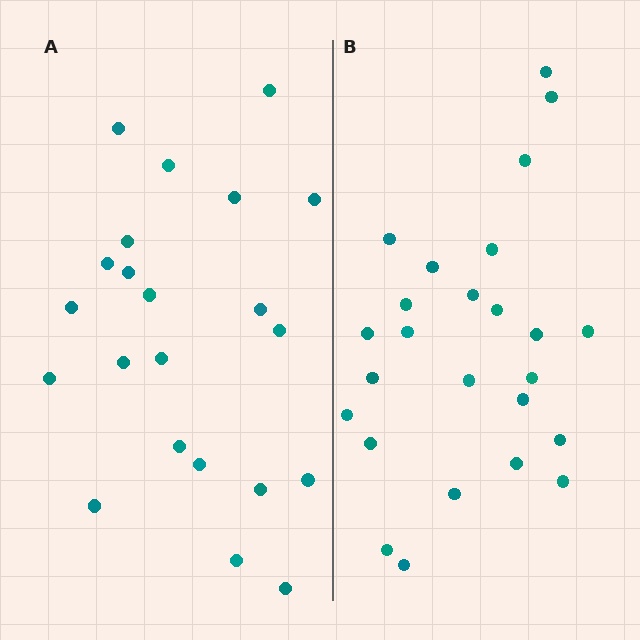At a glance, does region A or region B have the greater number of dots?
Region B (the right region) has more dots.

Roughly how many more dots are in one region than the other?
Region B has just a few more — roughly 2 or 3 more dots than region A.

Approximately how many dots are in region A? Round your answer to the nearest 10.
About 20 dots. (The exact count is 22, which rounds to 20.)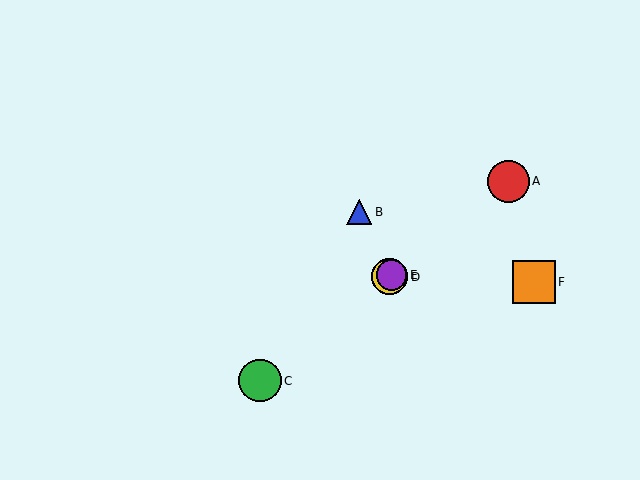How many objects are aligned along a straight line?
4 objects (A, C, D, E) are aligned along a straight line.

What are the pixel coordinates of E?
Object E is at (392, 275).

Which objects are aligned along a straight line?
Objects A, C, D, E are aligned along a straight line.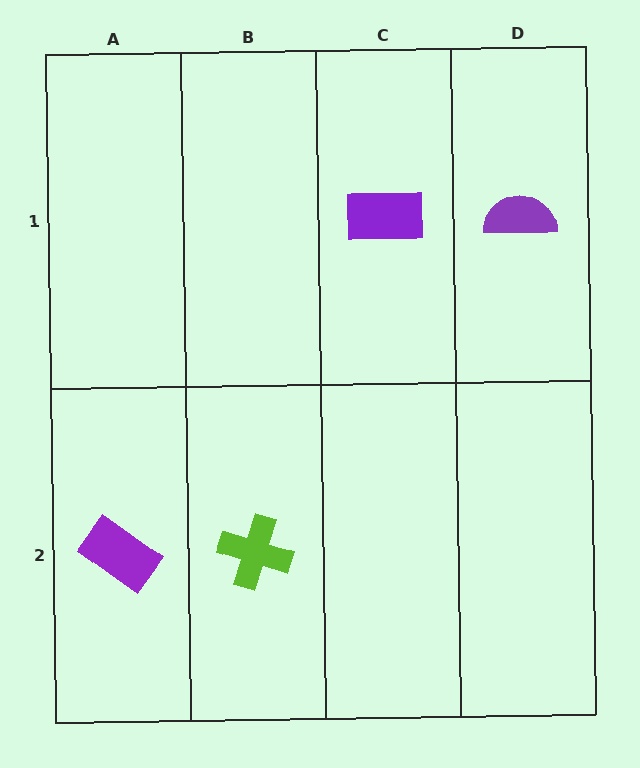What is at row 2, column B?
A lime cross.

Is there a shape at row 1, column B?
No, that cell is empty.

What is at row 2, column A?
A purple rectangle.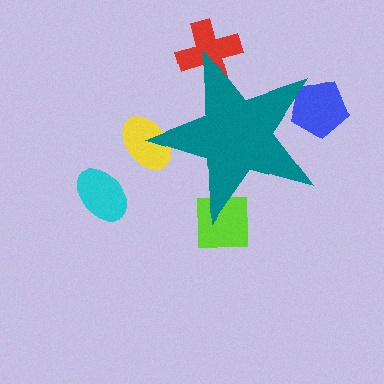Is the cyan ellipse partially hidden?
No, the cyan ellipse is fully visible.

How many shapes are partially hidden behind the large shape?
4 shapes are partially hidden.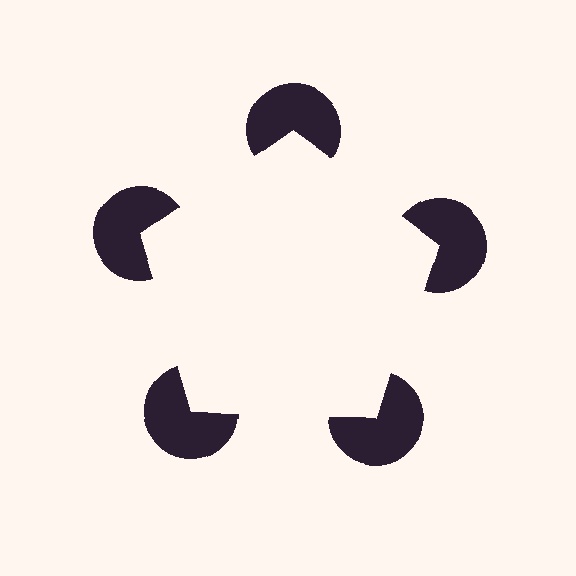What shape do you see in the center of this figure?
An illusory pentagon — its edges are inferred from the aligned wedge cuts in the pac-man discs, not physically drawn.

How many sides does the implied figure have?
5 sides.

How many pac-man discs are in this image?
There are 5 — one at each vertex of the illusory pentagon.